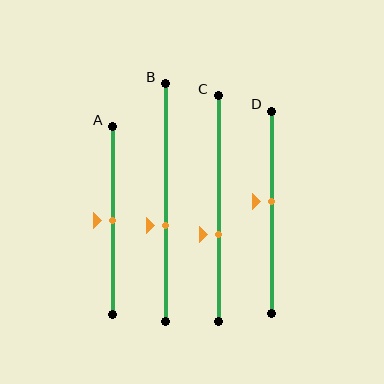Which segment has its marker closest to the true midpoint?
Segment A has its marker closest to the true midpoint.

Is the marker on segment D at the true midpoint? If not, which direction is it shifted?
No, the marker on segment D is shifted upward by about 5% of the segment length.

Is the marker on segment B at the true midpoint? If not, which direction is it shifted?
No, the marker on segment B is shifted downward by about 9% of the segment length.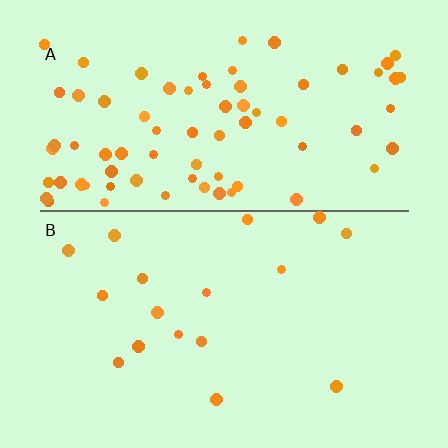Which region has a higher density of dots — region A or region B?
A (the top).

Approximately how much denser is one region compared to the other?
Approximately 4.4× — region A over region B.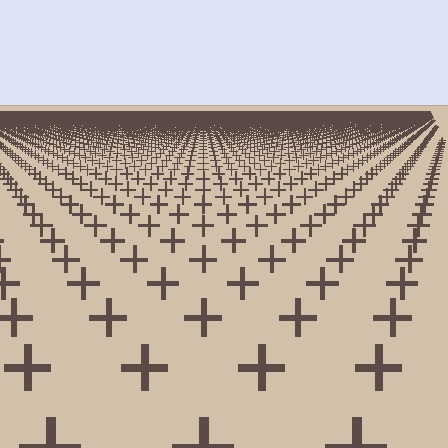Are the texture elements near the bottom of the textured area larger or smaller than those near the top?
Larger. Near the bottom, elements are closer to the viewer and appear at a bigger on-screen size.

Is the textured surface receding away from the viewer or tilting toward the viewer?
The surface is receding away from the viewer. Texture elements get smaller and denser toward the top.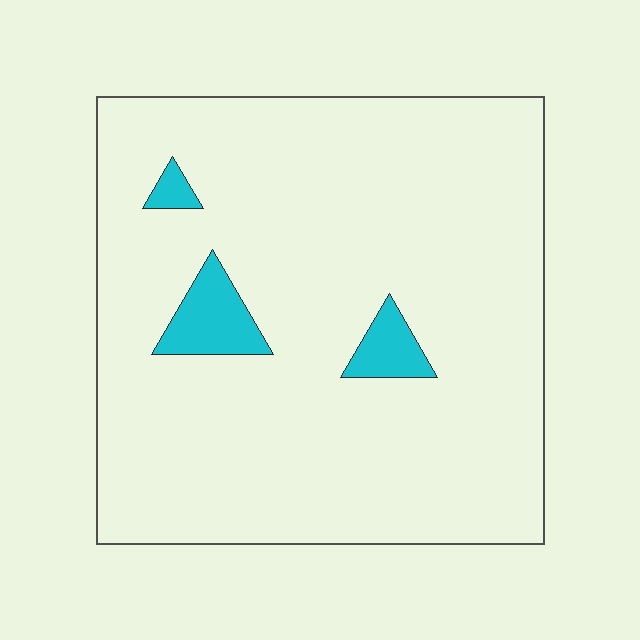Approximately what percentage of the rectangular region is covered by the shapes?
Approximately 5%.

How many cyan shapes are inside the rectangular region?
3.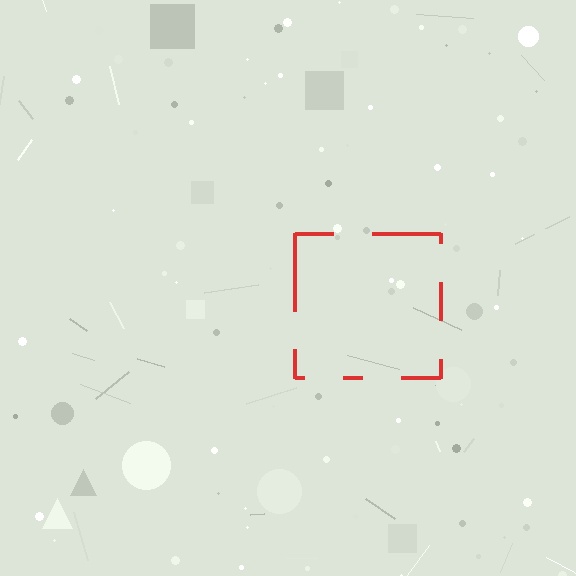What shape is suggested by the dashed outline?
The dashed outline suggests a square.